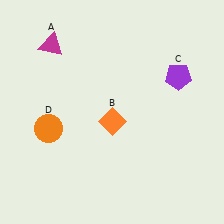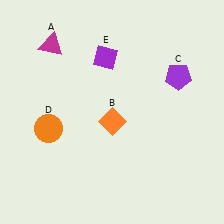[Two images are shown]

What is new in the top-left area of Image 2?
A purple diamond (E) was added in the top-left area of Image 2.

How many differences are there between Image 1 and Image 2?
There is 1 difference between the two images.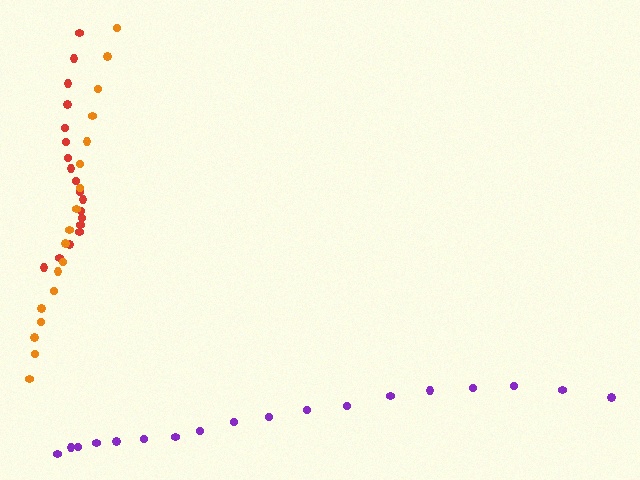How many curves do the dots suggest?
There are 3 distinct paths.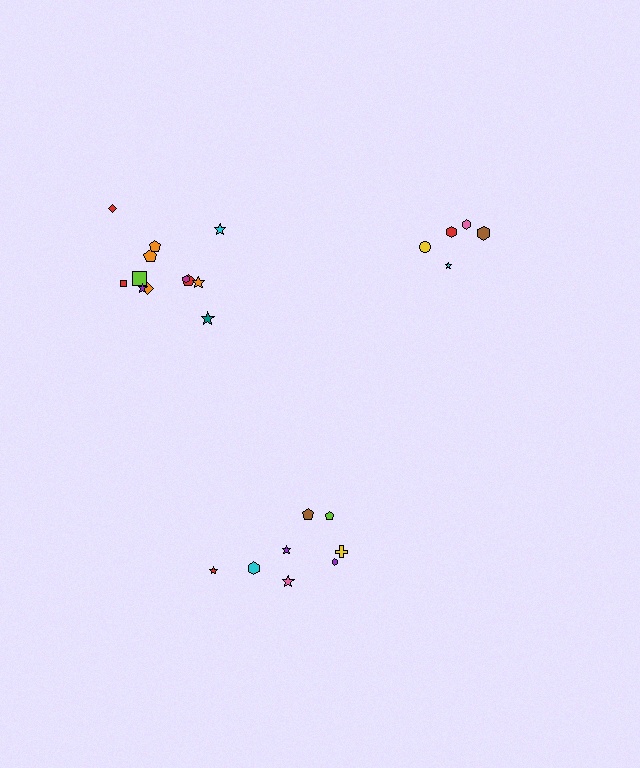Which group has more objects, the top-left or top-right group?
The top-left group.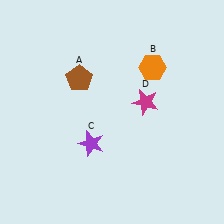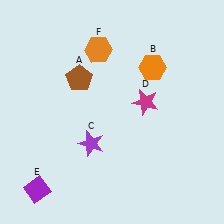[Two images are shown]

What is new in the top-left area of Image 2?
An orange hexagon (F) was added in the top-left area of Image 2.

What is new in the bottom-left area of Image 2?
A purple diamond (E) was added in the bottom-left area of Image 2.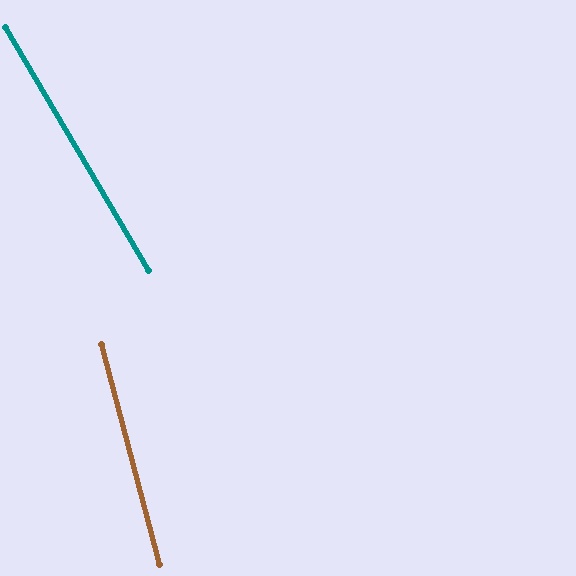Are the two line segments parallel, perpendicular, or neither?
Neither parallel nor perpendicular — they differ by about 16°.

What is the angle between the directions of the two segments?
Approximately 16 degrees.